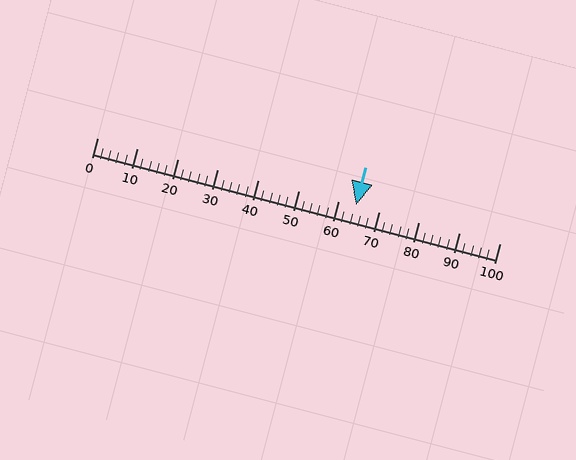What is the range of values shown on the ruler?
The ruler shows values from 0 to 100.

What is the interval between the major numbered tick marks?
The major tick marks are spaced 10 units apart.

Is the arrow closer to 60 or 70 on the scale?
The arrow is closer to 60.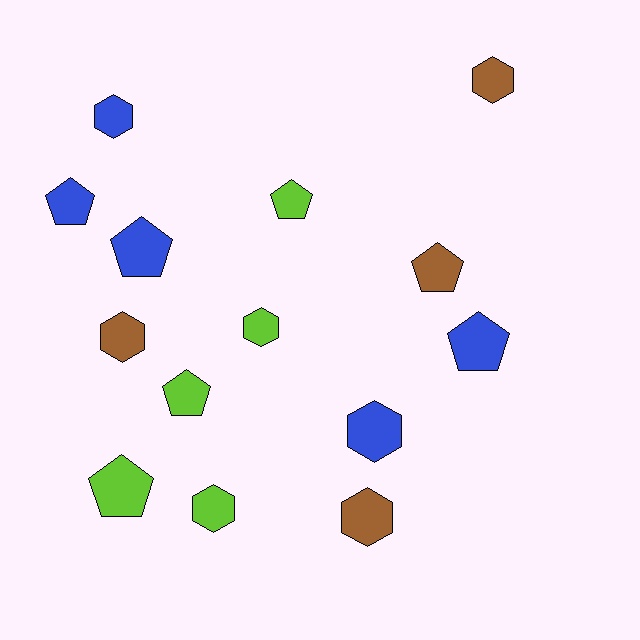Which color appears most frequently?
Lime, with 5 objects.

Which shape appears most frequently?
Pentagon, with 7 objects.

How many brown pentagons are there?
There is 1 brown pentagon.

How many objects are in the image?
There are 14 objects.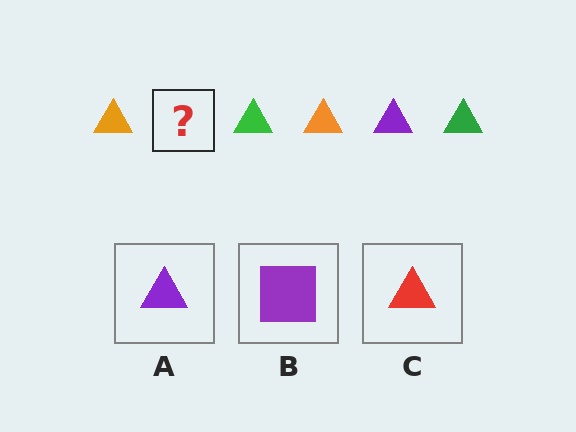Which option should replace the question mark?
Option A.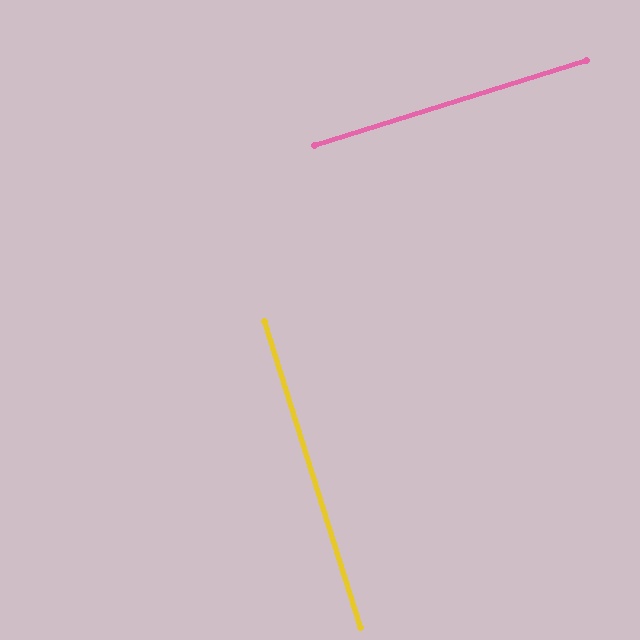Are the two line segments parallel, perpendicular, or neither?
Perpendicular — they meet at approximately 90°.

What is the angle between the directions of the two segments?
Approximately 90 degrees.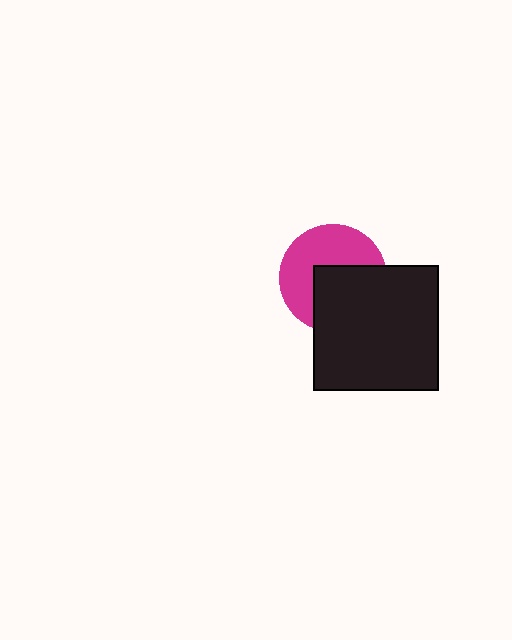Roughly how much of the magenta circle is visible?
About half of it is visible (roughly 54%).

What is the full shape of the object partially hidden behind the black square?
The partially hidden object is a magenta circle.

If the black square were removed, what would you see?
You would see the complete magenta circle.